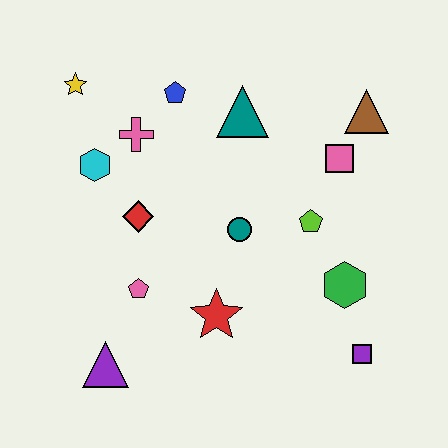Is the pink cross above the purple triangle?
Yes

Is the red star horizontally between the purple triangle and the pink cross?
No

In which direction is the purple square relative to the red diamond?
The purple square is to the right of the red diamond.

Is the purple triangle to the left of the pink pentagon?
Yes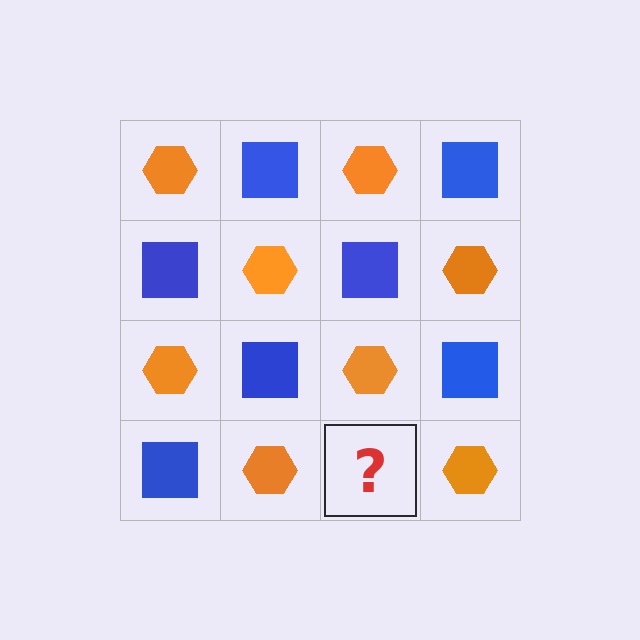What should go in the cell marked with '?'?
The missing cell should contain a blue square.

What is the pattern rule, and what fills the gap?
The rule is that it alternates orange hexagon and blue square in a checkerboard pattern. The gap should be filled with a blue square.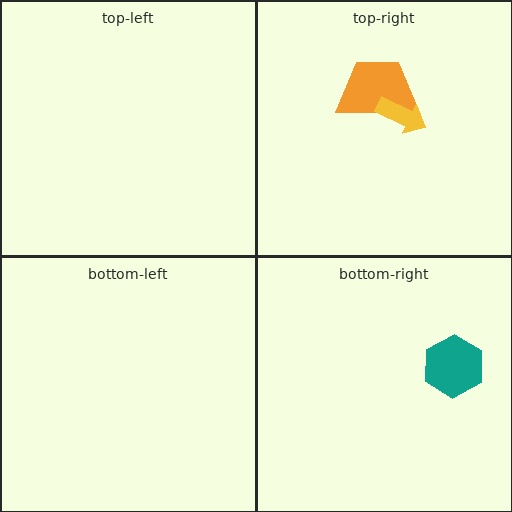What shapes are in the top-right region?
The orange trapezoid, the yellow arrow.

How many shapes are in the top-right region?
2.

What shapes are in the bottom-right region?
The teal hexagon.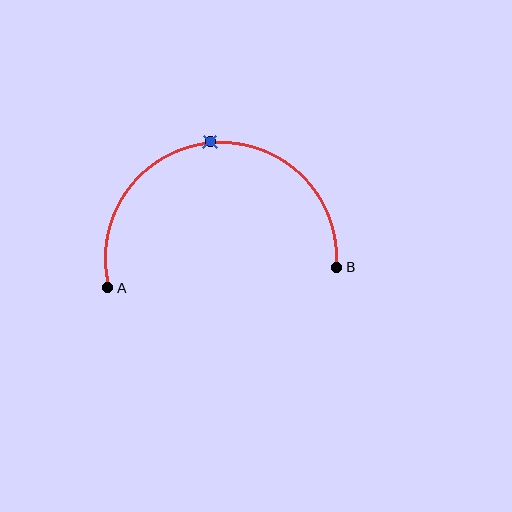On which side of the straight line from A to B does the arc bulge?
The arc bulges above the straight line connecting A and B.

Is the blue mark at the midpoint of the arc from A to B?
Yes. The blue mark lies on the arc at equal arc-length from both A and B — it is the arc midpoint.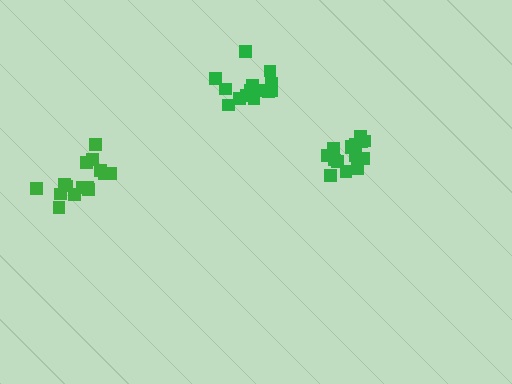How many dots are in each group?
Group 1: 15 dots, Group 2: 14 dots, Group 3: 16 dots (45 total).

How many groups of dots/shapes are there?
There are 3 groups.